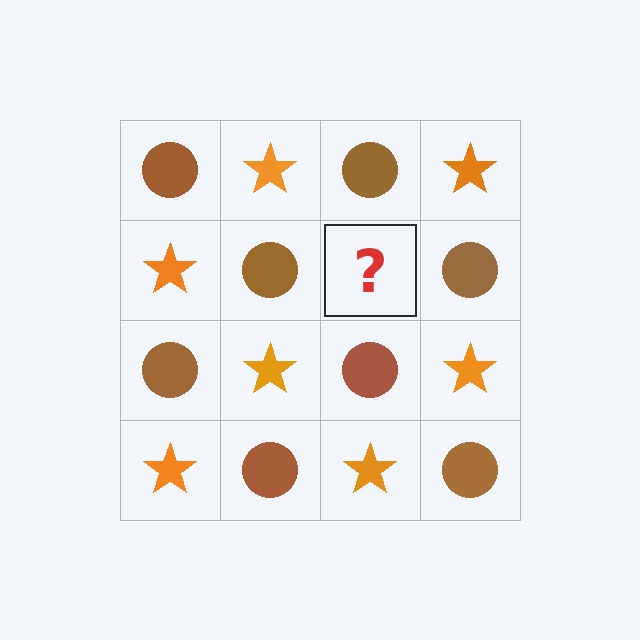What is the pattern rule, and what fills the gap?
The rule is that it alternates brown circle and orange star in a checkerboard pattern. The gap should be filled with an orange star.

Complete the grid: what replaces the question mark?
The question mark should be replaced with an orange star.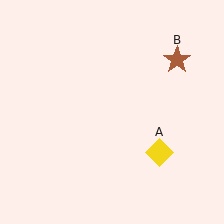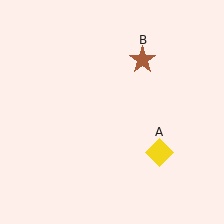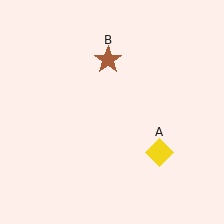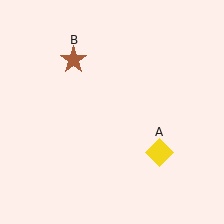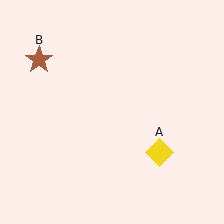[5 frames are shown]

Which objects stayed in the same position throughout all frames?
Yellow diamond (object A) remained stationary.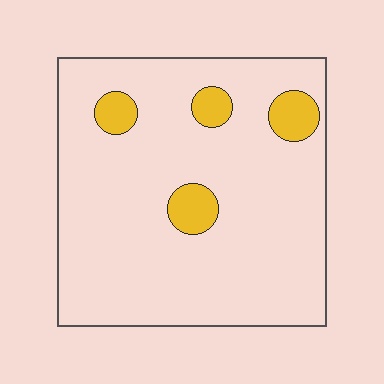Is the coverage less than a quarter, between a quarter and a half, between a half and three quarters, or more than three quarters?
Less than a quarter.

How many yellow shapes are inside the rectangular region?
4.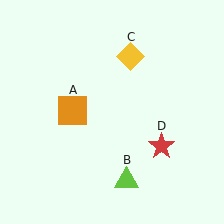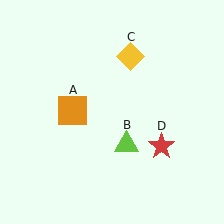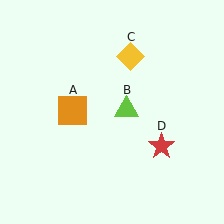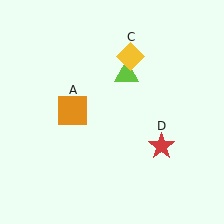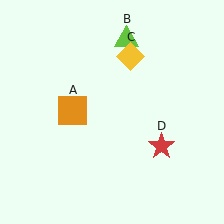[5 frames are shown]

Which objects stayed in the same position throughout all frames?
Orange square (object A) and yellow diamond (object C) and red star (object D) remained stationary.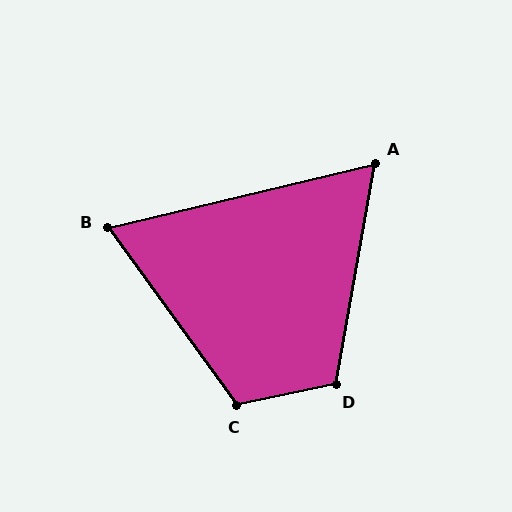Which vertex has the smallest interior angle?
A, at approximately 66 degrees.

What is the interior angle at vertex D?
Approximately 112 degrees (obtuse).